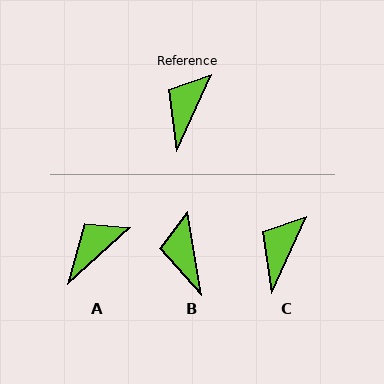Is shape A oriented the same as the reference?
No, it is off by about 23 degrees.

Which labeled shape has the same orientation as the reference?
C.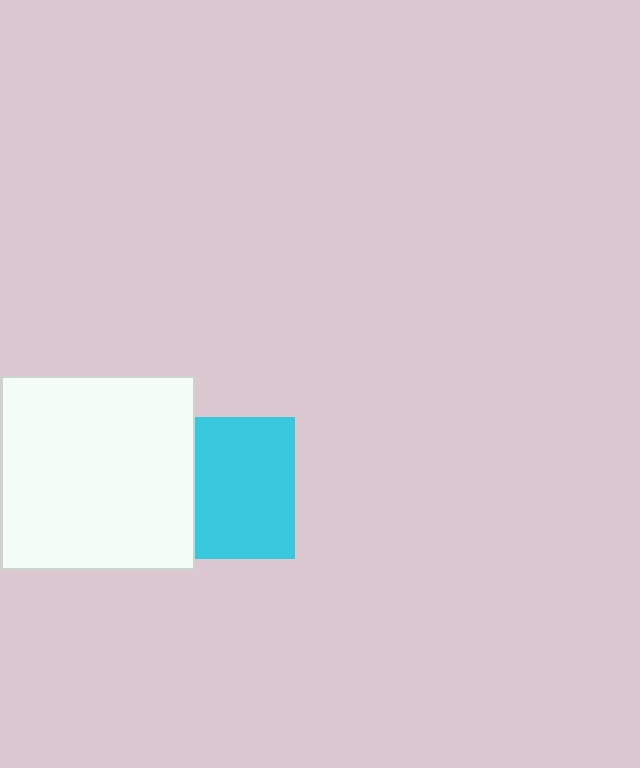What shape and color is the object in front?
The object in front is a white square.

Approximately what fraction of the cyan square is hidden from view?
Roughly 31% of the cyan square is hidden behind the white square.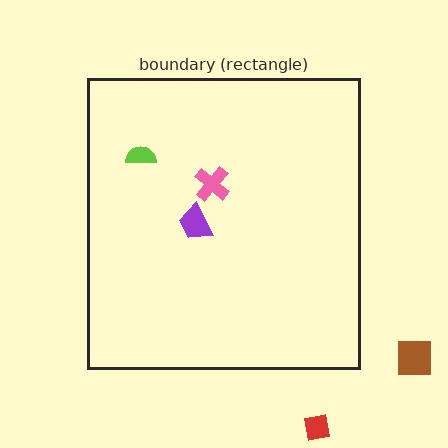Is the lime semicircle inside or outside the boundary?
Inside.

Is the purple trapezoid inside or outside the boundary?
Inside.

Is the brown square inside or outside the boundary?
Outside.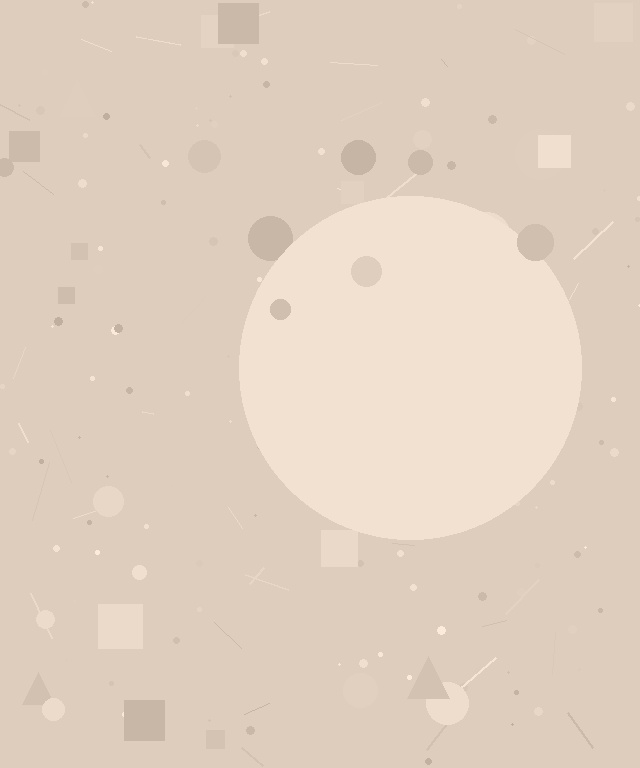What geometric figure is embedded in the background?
A circle is embedded in the background.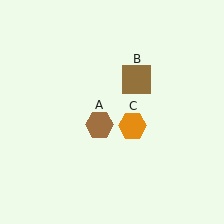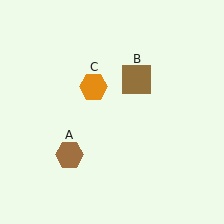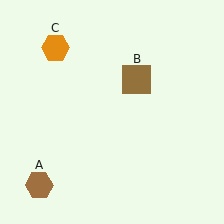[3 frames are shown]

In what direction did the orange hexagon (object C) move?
The orange hexagon (object C) moved up and to the left.